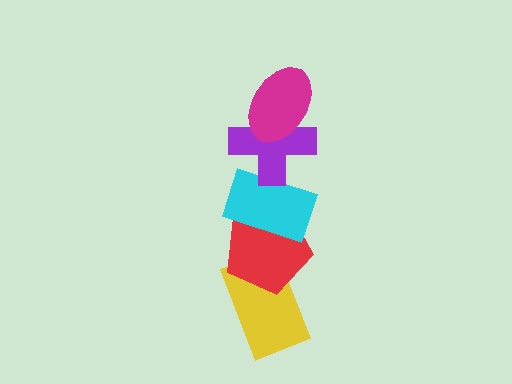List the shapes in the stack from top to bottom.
From top to bottom: the magenta ellipse, the purple cross, the cyan rectangle, the red pentagon, the yellow rectangle.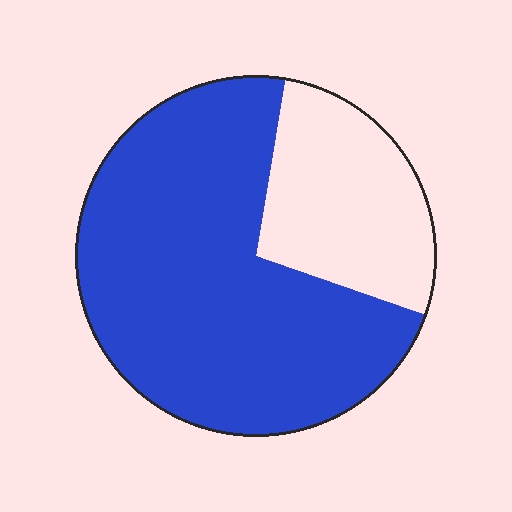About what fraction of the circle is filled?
About three quarters (3/4).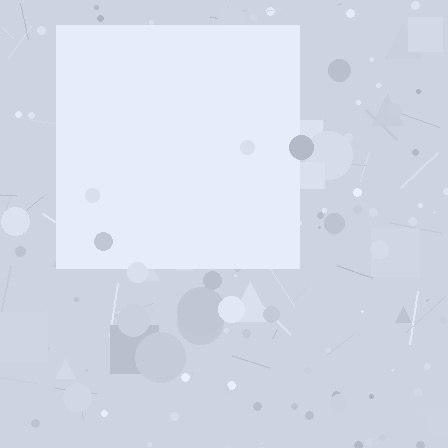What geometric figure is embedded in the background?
A square is embedded in the background.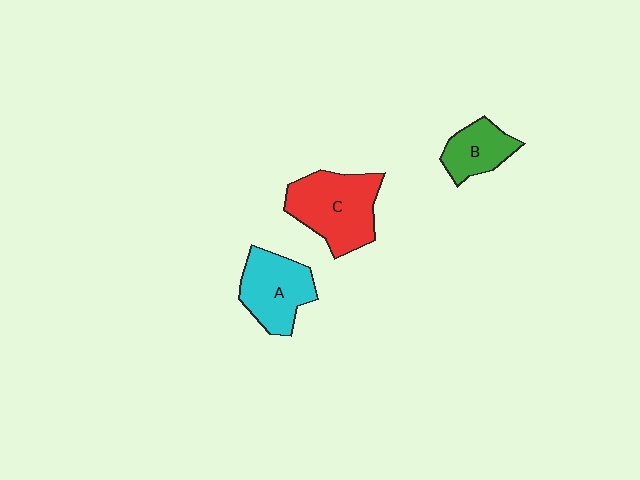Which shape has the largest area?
Shape C (red).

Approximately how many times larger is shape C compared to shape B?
Approximately 1.9 times.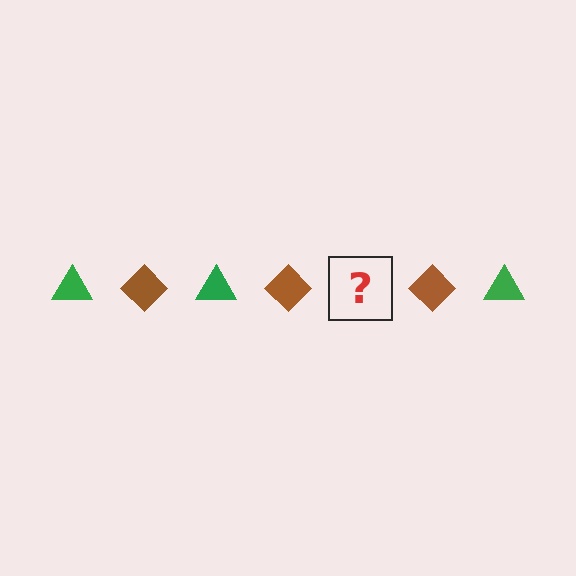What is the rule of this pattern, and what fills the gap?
The rule is that the pattern alternates between green triangle and brown diamond. The gap should be filled with a green triangle.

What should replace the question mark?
The question mark should be replaced with a green triangle.